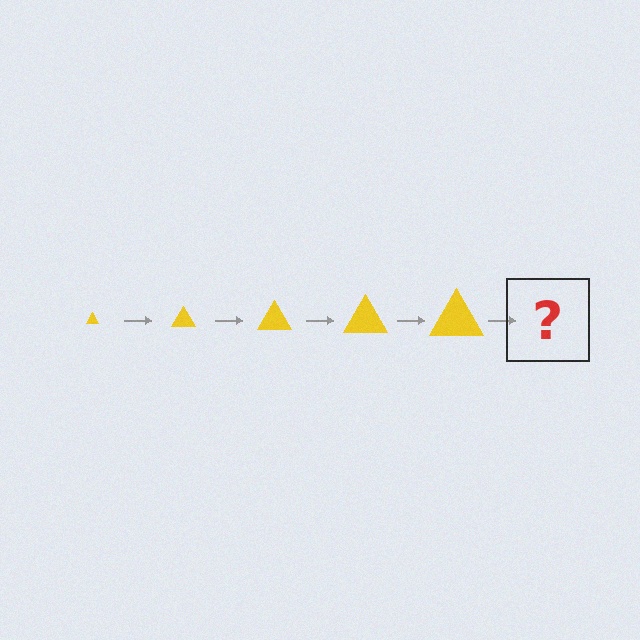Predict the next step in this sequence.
The next step is a yellow triangle, larger than the previous one.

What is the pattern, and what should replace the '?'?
The pattern is that the triangle gets progressively larger each step. The '?' should be a yellow triangle, larger than the previous one.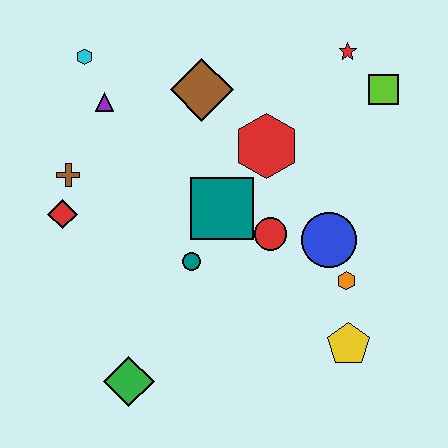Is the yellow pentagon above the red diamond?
No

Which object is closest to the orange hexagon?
The blue circle is closest to the orange hexagon.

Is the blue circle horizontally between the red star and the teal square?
Yes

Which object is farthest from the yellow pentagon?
The cyan hexagon is farthest from the yellow pentagon.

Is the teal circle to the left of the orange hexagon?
Yes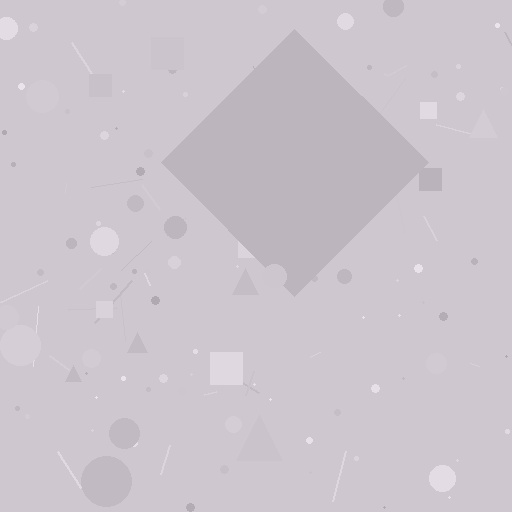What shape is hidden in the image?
A diamond is hidden in the image.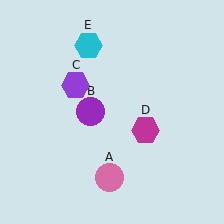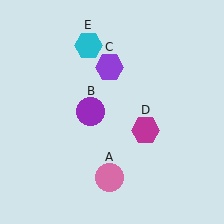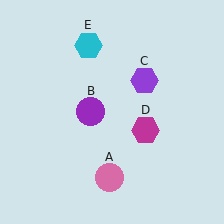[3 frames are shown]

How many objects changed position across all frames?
1 object changed position: purple hexagon (object C).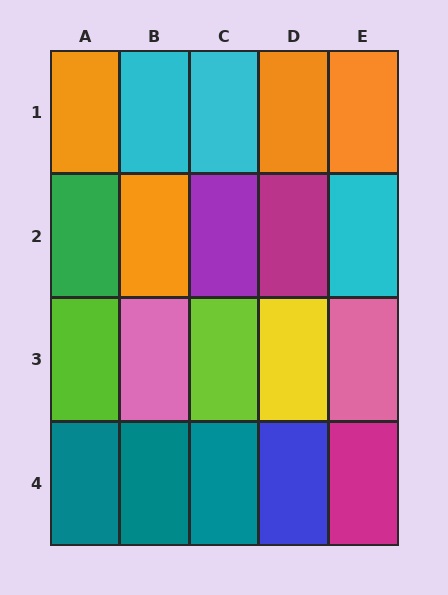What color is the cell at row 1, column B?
Cyan.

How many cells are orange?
4 cells are orange.